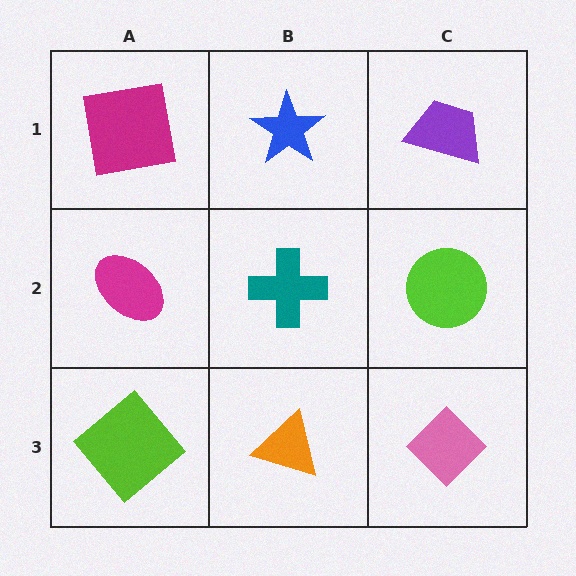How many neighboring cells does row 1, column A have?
2.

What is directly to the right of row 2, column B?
A lime circle.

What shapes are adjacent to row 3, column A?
A magenta ellipse (row 2, column A), an orange triangle (row 3, column B).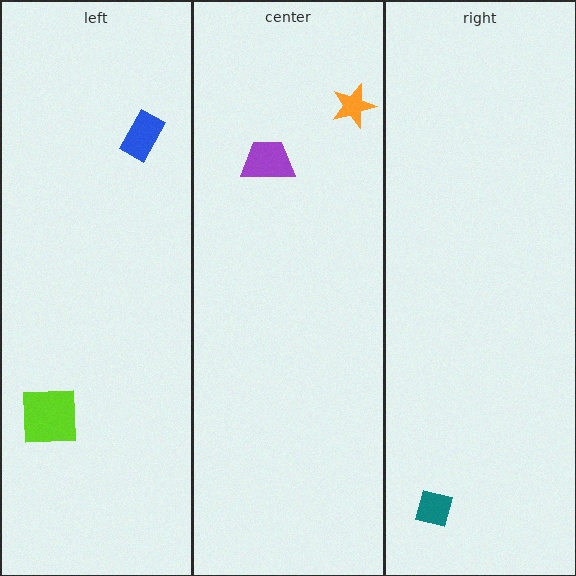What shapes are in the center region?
The orange star, the purple trapezoid.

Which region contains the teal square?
The right region.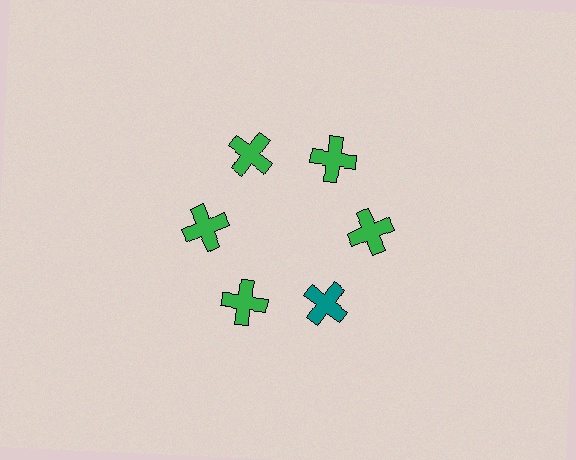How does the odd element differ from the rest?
It has a different color: teal instead of green.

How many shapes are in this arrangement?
There are 6 shapes arranged in a ring pattern.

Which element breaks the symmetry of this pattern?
The teal cross at roughly the 5 o'clock position breaks the symmetry. All other shapes are green crosses.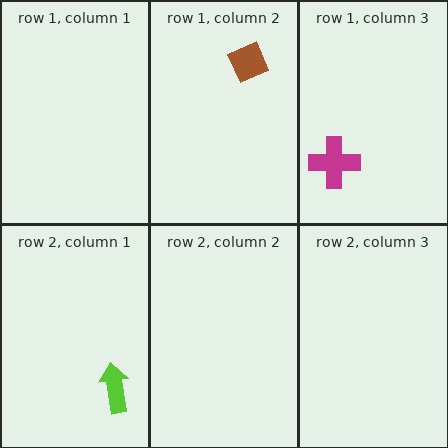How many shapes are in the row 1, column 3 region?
1.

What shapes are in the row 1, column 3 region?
The magenta cross.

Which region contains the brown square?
The row 1, column 2 region.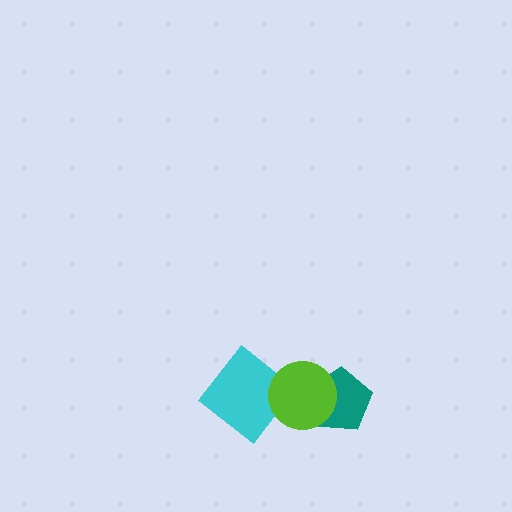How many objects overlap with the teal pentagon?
1 object overlaps with the teal pentagon.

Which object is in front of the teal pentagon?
The lime circle is in front of the teal pentagon.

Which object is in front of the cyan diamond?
The lime circle is in front of the cyan diamond.